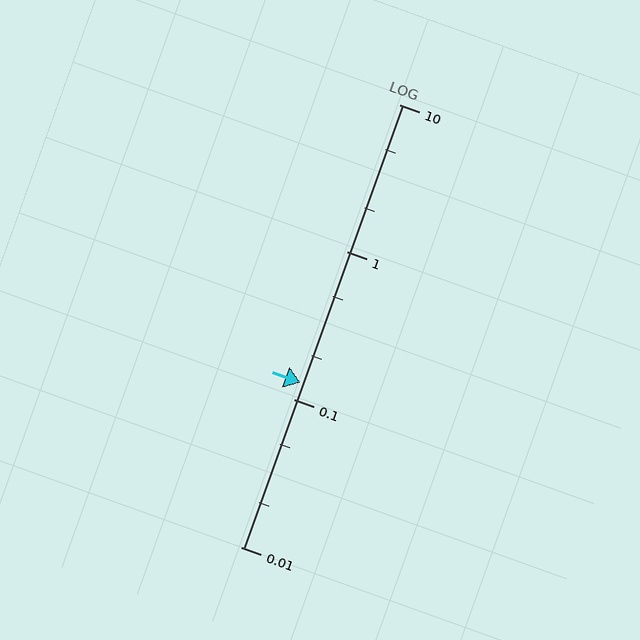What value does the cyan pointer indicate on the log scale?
The pointer indicates approximately 0.13.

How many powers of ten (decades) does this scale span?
The scale spans 3 decades, from 0.01 to 10.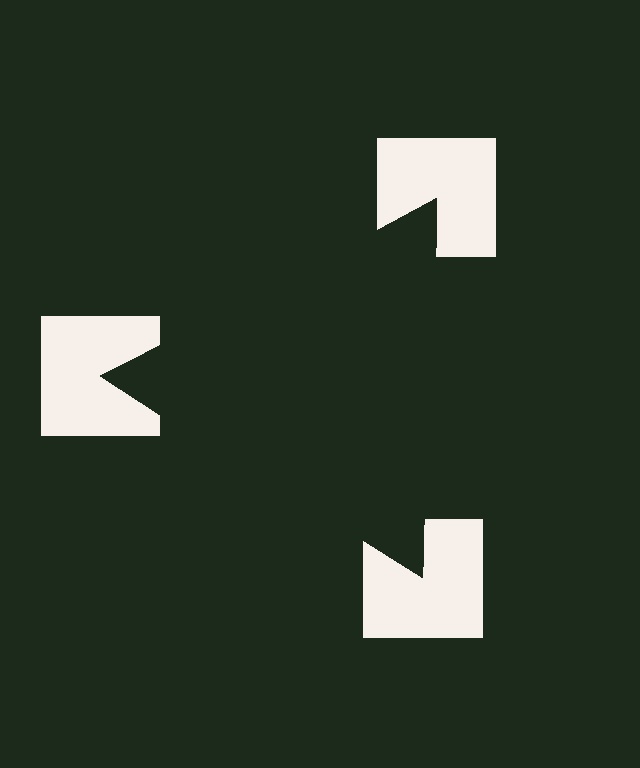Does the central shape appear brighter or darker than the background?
It typically appears slightly darker than the background, even though no actual brightness change is drawn.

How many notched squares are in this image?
There are 3 — one at each vertex of the illusory triangle.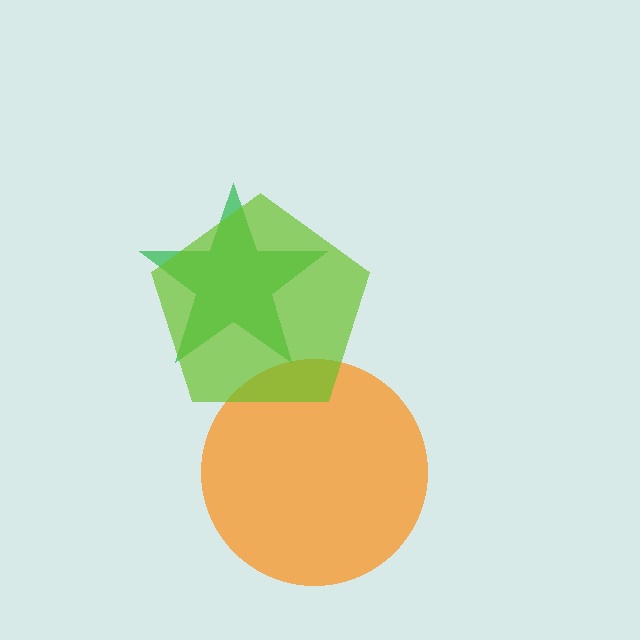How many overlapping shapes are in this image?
There are 3 overlapping shapes in the image.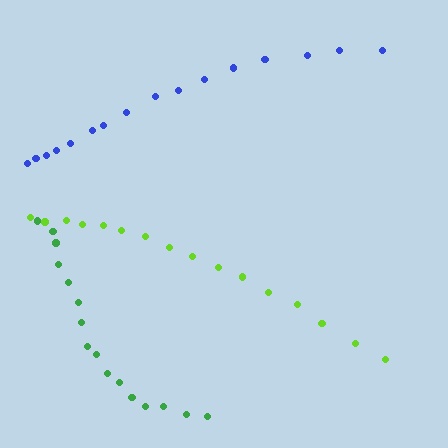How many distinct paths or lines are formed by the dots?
There are 3 distinct paths.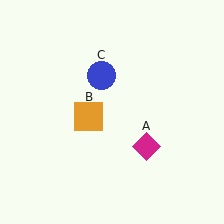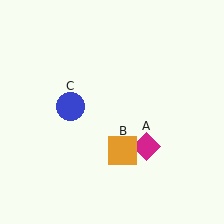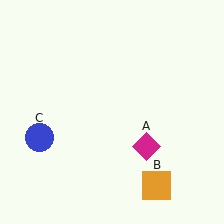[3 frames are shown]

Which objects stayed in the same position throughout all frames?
Magenta diamond (object A) remained stationary.